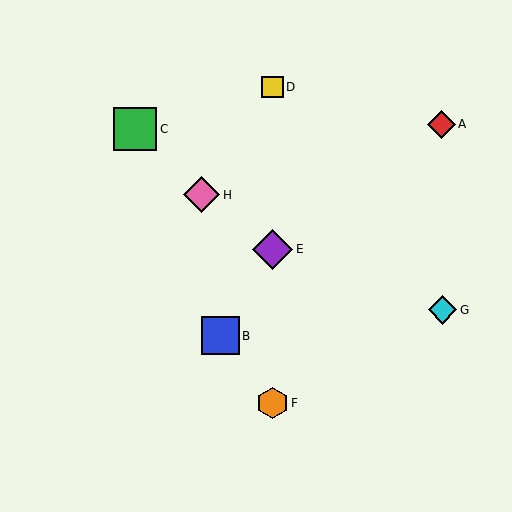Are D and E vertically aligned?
Yes, both are at x≈272.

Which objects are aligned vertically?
Objects D, E, F are aligned vertically.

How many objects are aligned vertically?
3 objects (D, E, F) are aligned vertically.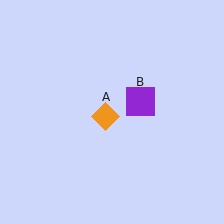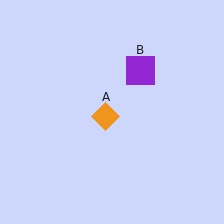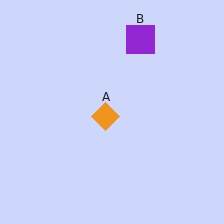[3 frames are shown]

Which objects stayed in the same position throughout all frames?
Orange diamond (object A) remained stationary.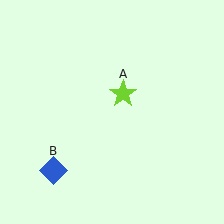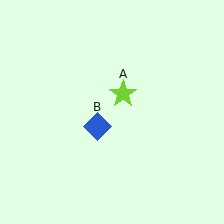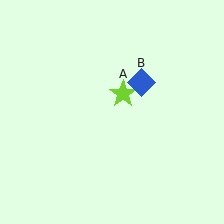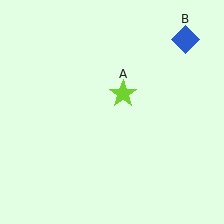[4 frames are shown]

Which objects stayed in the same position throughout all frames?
Lime star (object A) remained stationary.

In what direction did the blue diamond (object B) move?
The blue diamond (object B) moved up and to the right.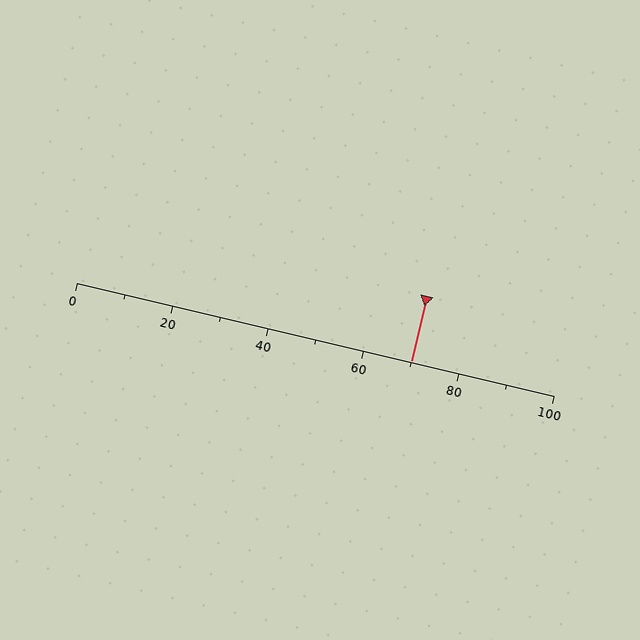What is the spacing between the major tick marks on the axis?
The major ticks are spaced 20 apart.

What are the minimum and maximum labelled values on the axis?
The axis runs from 0 to 100.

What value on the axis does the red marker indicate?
The marker indicates approximately 70.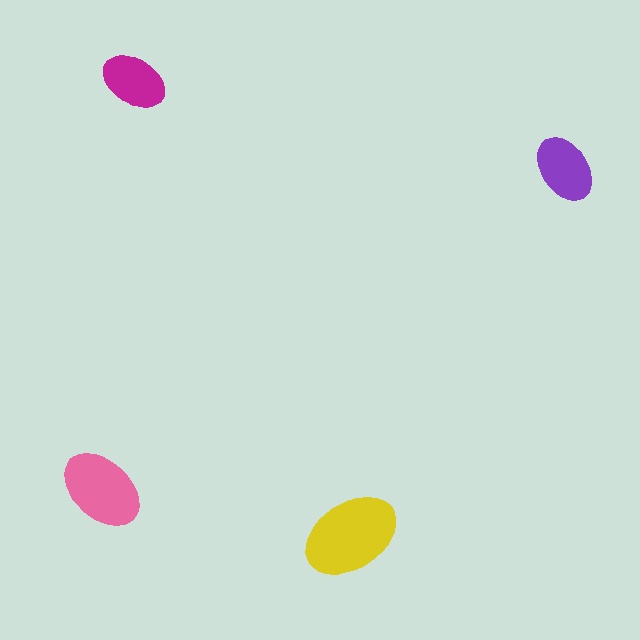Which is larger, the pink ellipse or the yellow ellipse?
The yellow one.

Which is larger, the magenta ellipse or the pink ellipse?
The pink one.